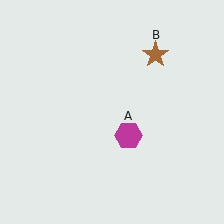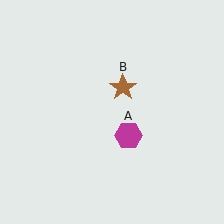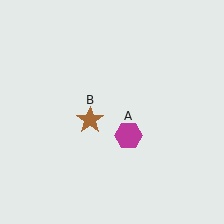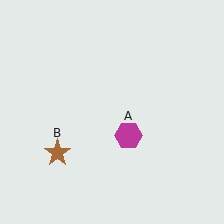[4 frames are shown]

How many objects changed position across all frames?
1 object changed position: brown star (object B).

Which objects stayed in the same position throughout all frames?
Magenta hexagon (object A) remained stationary.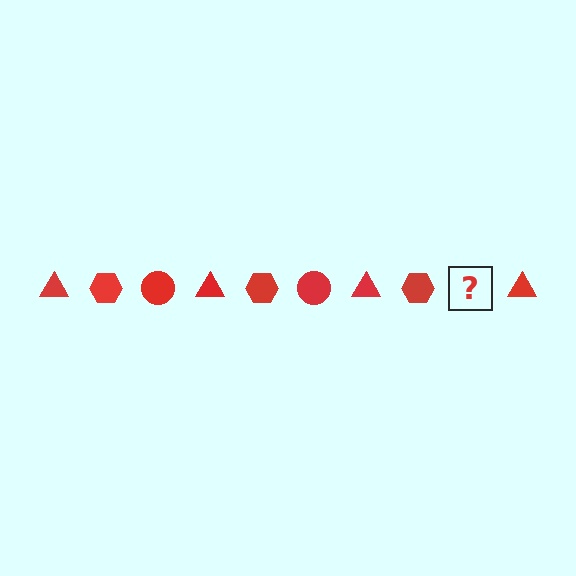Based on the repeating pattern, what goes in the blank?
The blank should be a red circle.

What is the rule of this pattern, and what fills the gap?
The rule is that the pattern cycles through triangle, hexagon, circle shapes in red. The gap should be filled with a red circle.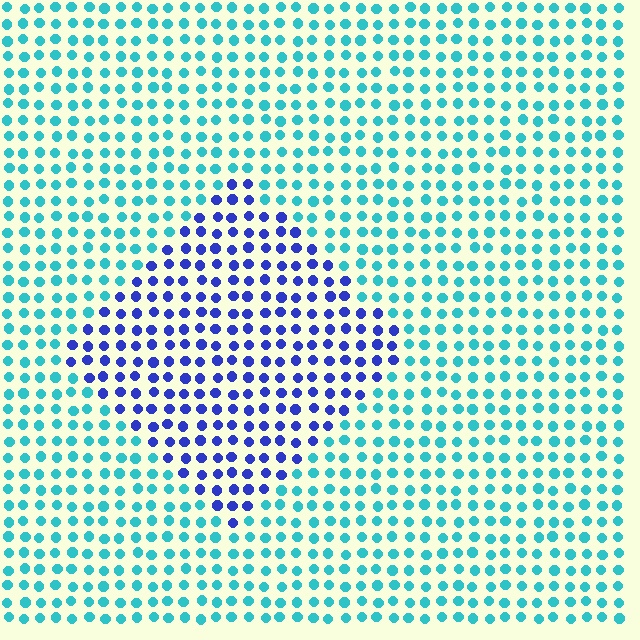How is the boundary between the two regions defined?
The boundary is defined purely by a slight shift in hue (about 55 degrees). Spacing, size, and orientation are identical on both sides.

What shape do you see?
I see a diamond.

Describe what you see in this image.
The image is filled with small cyan elements in a uniform arrangement. A diamond-shaped region is visible where the elements are tinted to a slightly different hue, forming a subtle color boundary.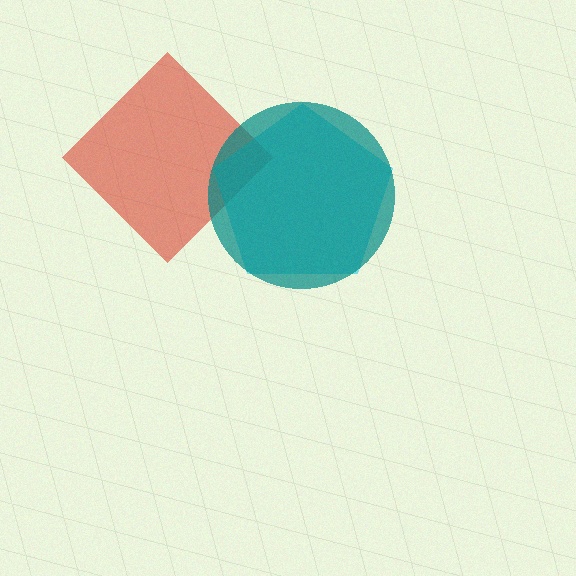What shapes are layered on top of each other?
The layered shapes are: a red diamond, a cyan pentagon, a teal circle.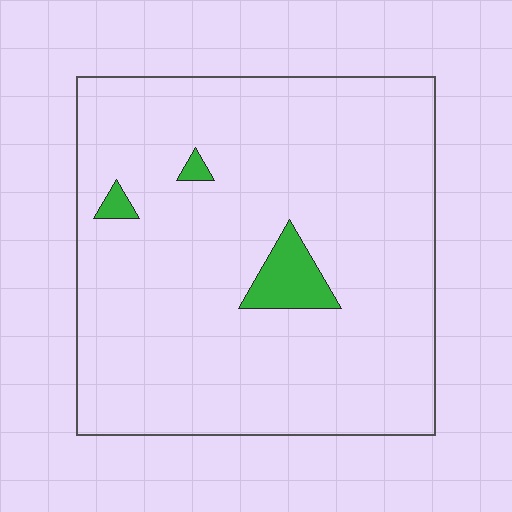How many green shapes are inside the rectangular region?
3.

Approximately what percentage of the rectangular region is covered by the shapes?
Approximately 5%.